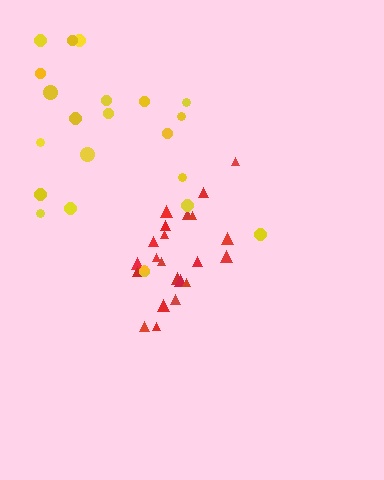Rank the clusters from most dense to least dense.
red, yellow.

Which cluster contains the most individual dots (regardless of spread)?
Red (22).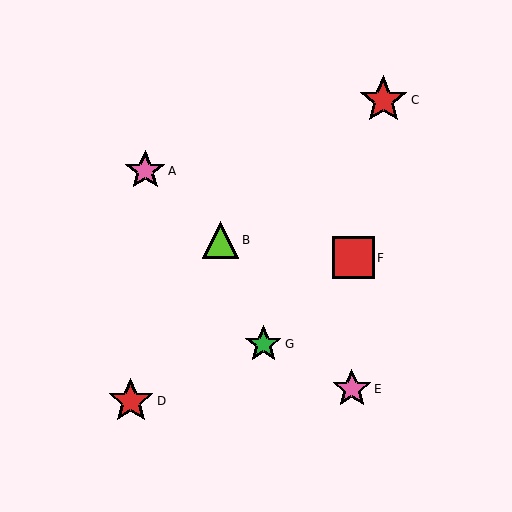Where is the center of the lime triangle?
The center of the lime triangle is at (221, 240).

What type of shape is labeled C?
Shape C is a red star.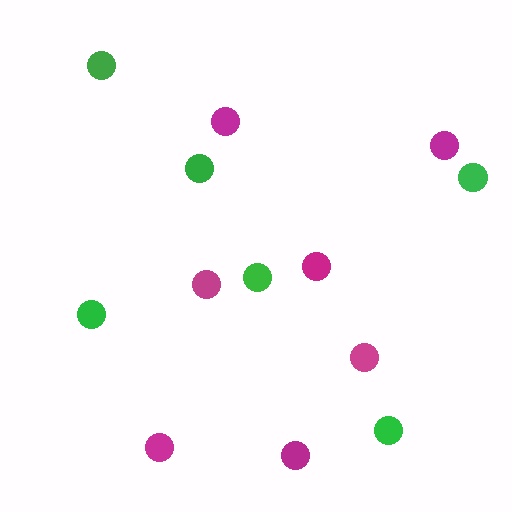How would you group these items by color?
There are 2 groups: one group of magenta circles (7) and one group of green circles (6).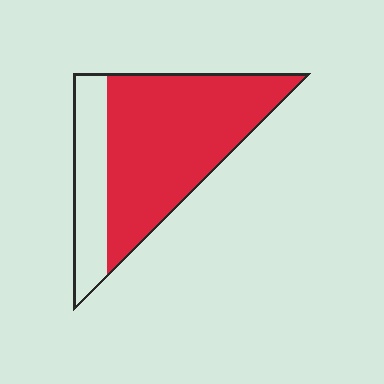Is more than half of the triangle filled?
Yes.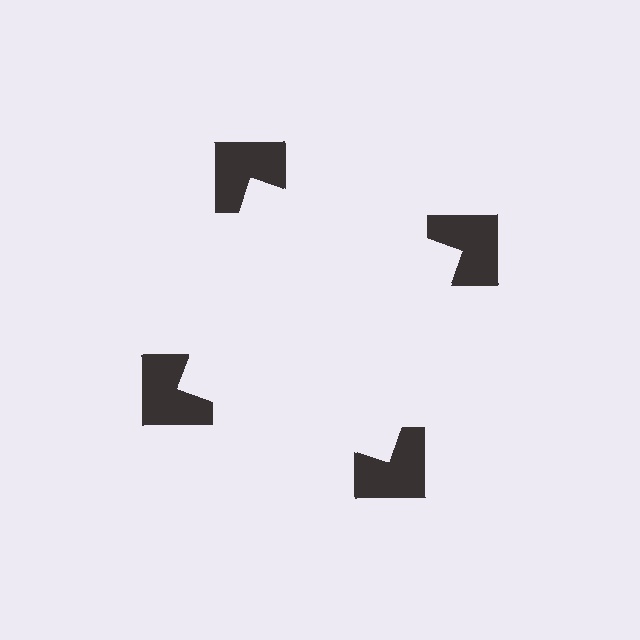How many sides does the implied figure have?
4 sides.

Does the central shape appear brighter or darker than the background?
It typically appears slightly brighter than the background, even though no actual brightness change is drawn.